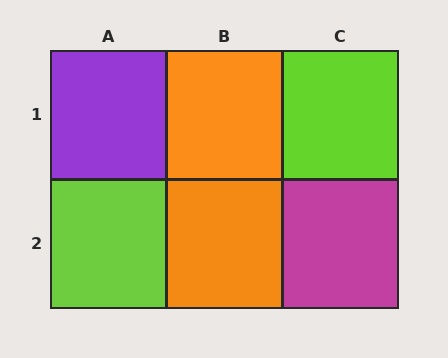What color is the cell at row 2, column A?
Lime.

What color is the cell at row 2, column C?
Magenta.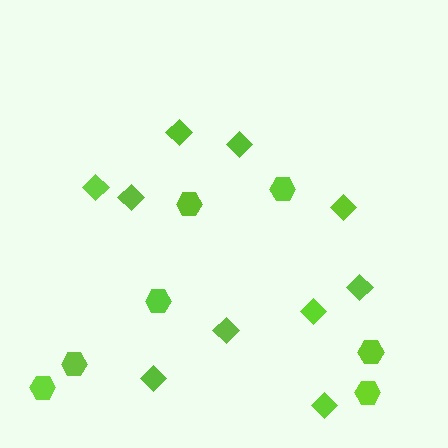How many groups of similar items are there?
There are 2 groups: one group of hexagons (7) and one group of diamonds (10).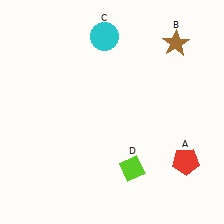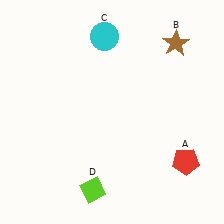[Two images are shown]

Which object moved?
The lime diamond (D) moved left.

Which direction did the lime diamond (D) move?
The lime diamond (D) moved left.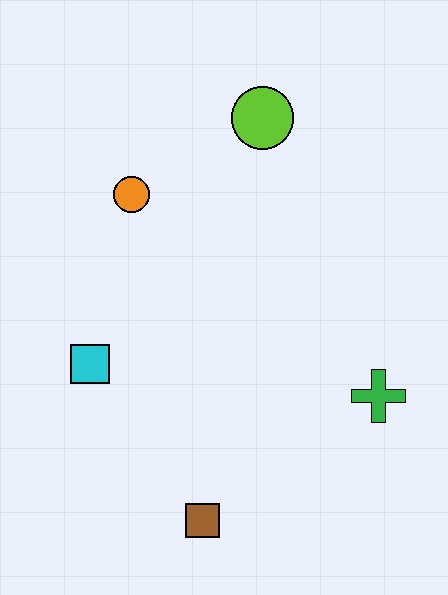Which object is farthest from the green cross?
The orange circle is farthest from the green cross.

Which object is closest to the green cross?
The brown square is closest to the green cross.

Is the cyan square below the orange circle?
Yes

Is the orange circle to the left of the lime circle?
Yes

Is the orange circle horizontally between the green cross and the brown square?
No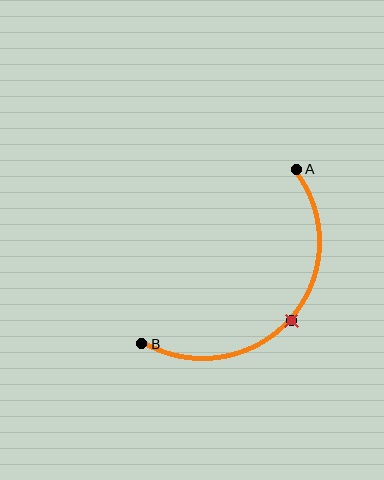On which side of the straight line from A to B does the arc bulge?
The arc bulges below and to the right of the straight line connecting A and B.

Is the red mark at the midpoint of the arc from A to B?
Yes. The red mark lies on the arc at equal arc-length from both A and B — it is the arc midpoint.